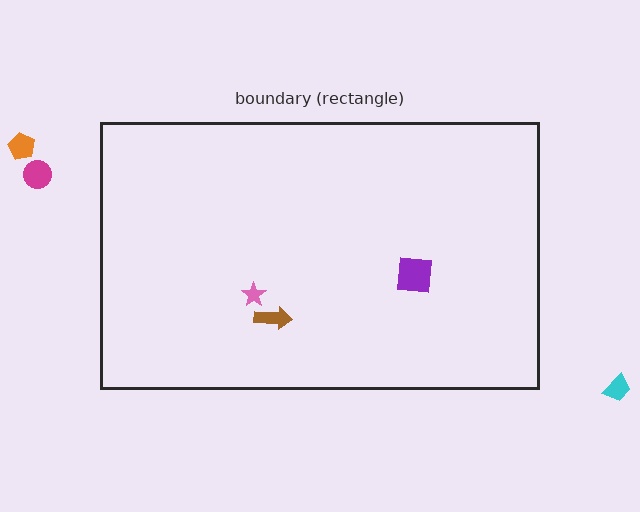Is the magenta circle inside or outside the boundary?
Outside.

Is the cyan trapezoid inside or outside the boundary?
Outside.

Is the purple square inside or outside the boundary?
Inside.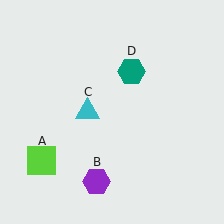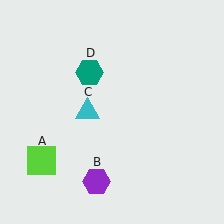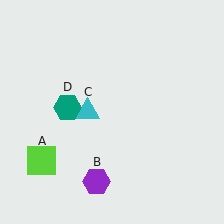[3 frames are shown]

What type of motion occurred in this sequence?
The teal hexagon (object D) rotated counterclockwise around the center of the scene.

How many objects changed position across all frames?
1 object changed position: teal hexagon (object D).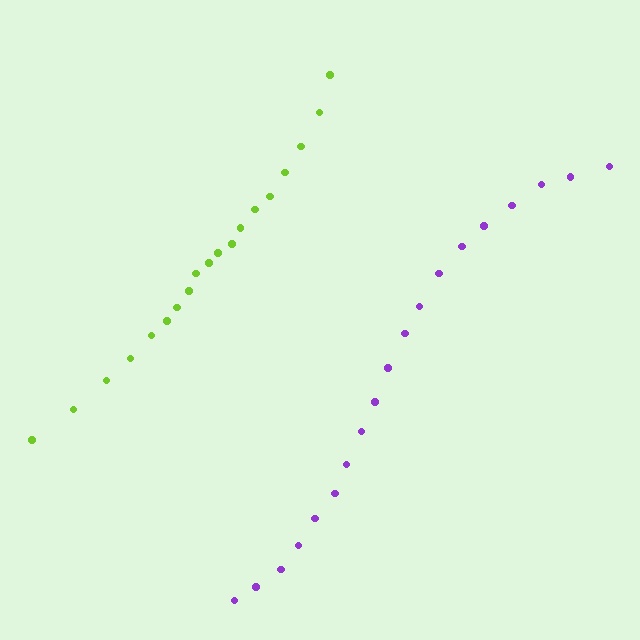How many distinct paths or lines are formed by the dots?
There are 2 distinct paths.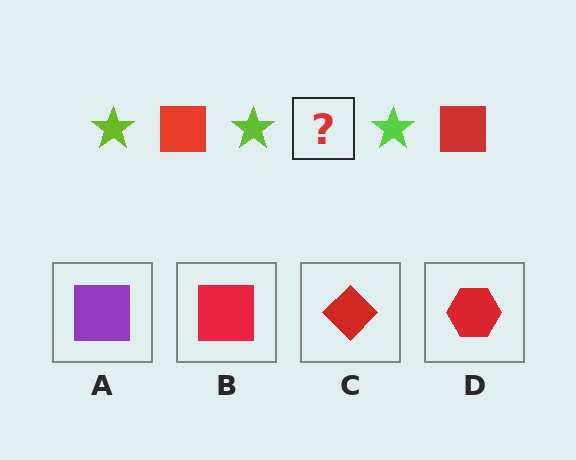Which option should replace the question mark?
Option B.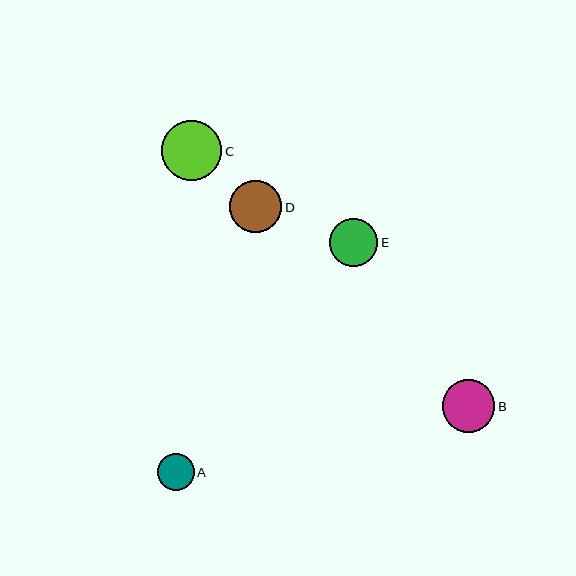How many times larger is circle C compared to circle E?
Circle C is approximately 1.2 times the size of circle E.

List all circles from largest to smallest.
From largest to smallest: C, B, D, E, A.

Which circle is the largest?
Circle C is the largest with a size of approximately 60 pixels.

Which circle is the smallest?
Circle A is the smallest with a size of approximately 37 pixels.